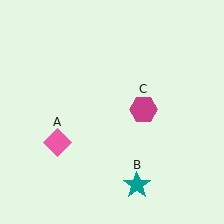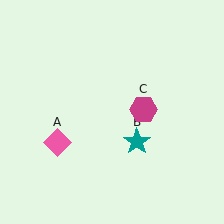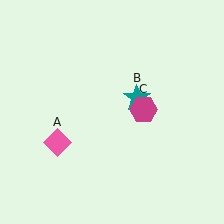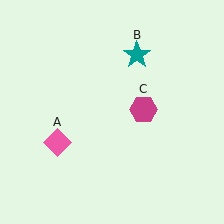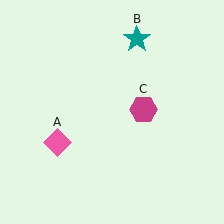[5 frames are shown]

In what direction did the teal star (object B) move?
The teal star (object B) moved up.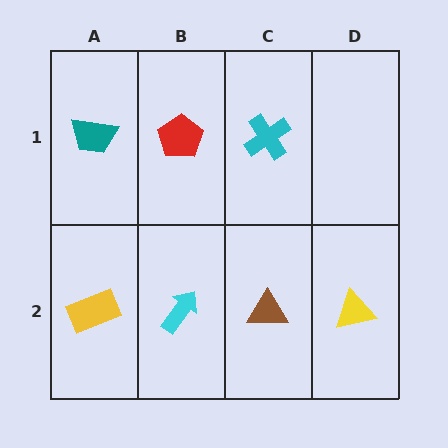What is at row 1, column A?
A teal trapezoid.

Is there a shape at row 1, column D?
No, that cell is empty.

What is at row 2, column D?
A yellow triangle.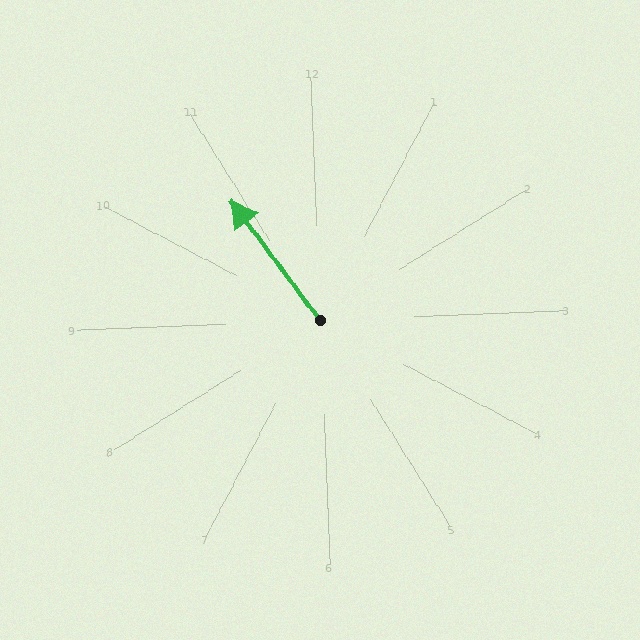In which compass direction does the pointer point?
Northwest.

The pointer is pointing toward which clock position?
Roughly 11 o'clock.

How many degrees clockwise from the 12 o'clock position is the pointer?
Approximately 326 degrees.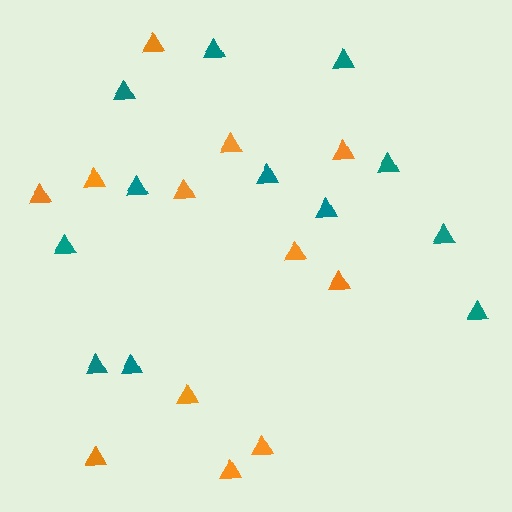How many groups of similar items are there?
There are 2 groups: one group of teal triangles (12) and one group of orange triangles (12).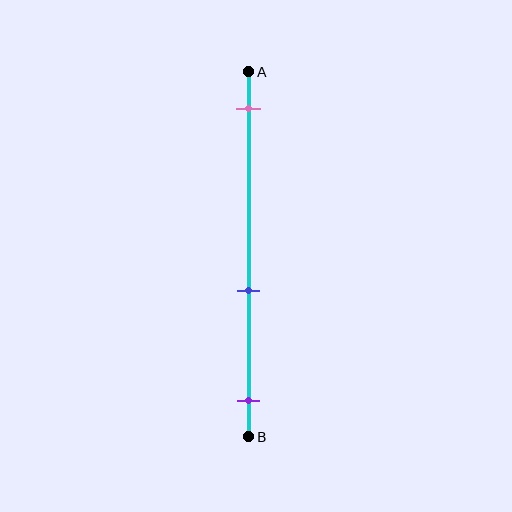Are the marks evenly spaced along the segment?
No, the marks are not evenly spaced.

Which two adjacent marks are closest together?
The blue and purple marks are the closest adjacent pair.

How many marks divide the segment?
There are 3 marks dividing the segment.